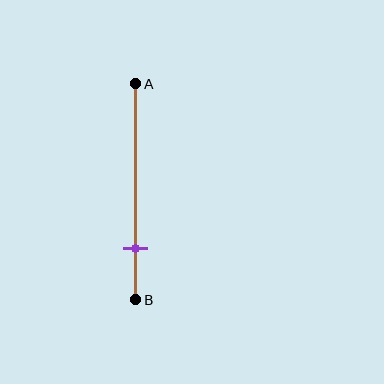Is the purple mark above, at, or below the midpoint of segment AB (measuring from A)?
The purple mark is below the midpoint of segment AB.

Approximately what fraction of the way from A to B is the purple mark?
The purple mark is approximately 75% of the way from A to B.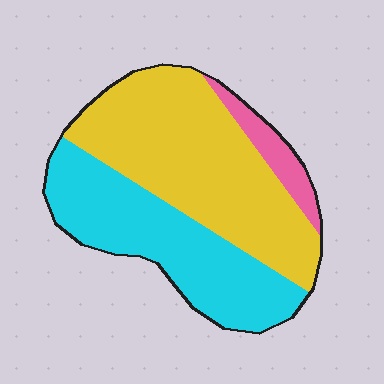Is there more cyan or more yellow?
Yellow.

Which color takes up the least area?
Pink, at roughly 10%.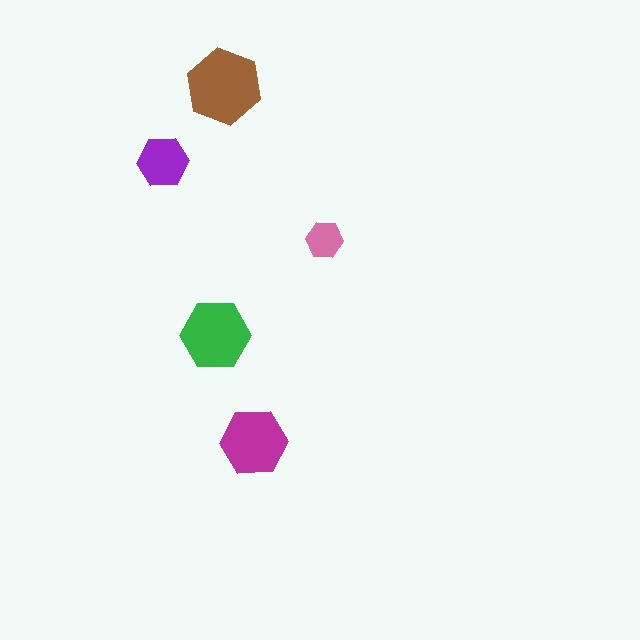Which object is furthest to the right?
The pink hexagon is rightmost.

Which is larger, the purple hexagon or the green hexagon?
The green one.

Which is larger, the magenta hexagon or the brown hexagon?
The brown one.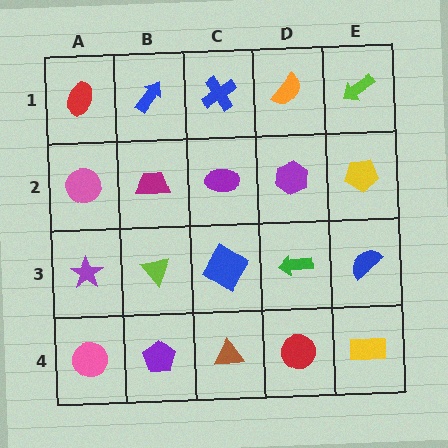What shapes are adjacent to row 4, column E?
A blue semicircle (row 3, column E), a red circle (row 4, column D).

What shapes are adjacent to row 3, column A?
A pink circle (row 2, column A), a pink circle (row 4, column A), a lime triangle (row 3, column B).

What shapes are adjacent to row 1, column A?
A pink circle (row 2, column A), a blue arrow (row 1, column B).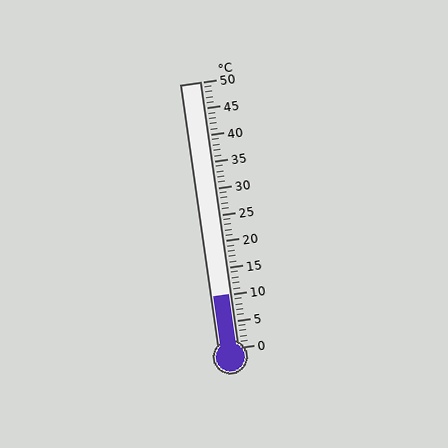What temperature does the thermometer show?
The thermometer shows approximately 10°C.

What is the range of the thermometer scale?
The thermometer scale ranges from 0°C to 50°C.